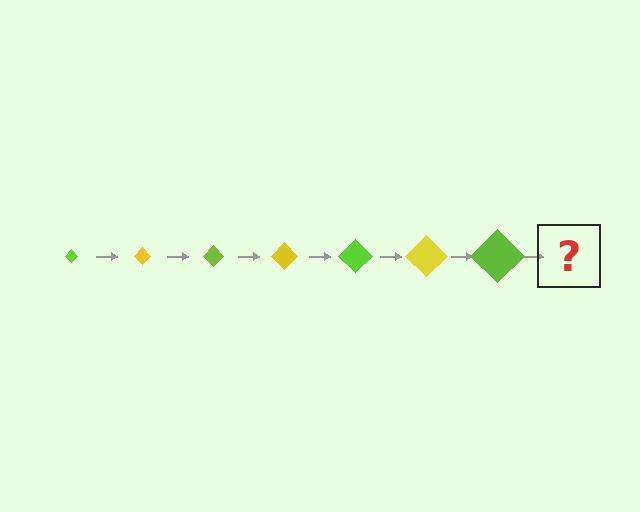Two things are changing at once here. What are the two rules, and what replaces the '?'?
The two rules are that the diamond grows larger each step and the color cycles through lime and yellow. The '?' should be a yellow diamond, larger than the previous one.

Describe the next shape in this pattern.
It should be a yellow diamond, larger than the previous one.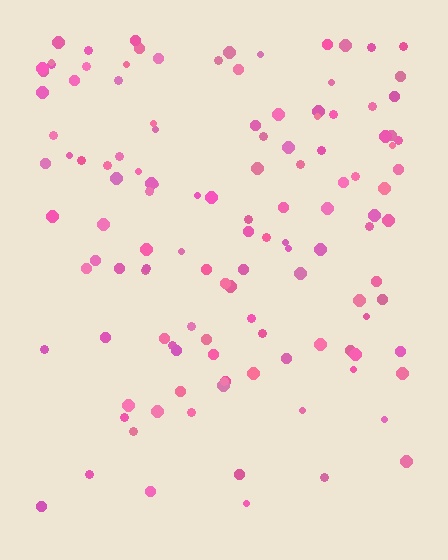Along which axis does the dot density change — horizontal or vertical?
Vertical.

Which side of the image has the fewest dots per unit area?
The bottom.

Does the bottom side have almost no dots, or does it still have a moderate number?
Still a moderate number, just noticeably fewer than the top.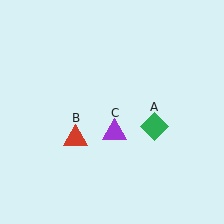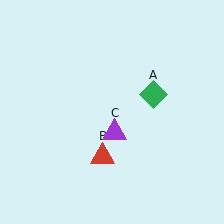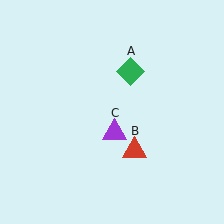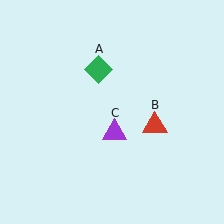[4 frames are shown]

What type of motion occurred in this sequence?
The green diamond (object A), red triangle (object B) rotated counterclockwise around the center of the scene.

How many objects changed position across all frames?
2 objects changed position: green diamond (object A), red triangle (object B).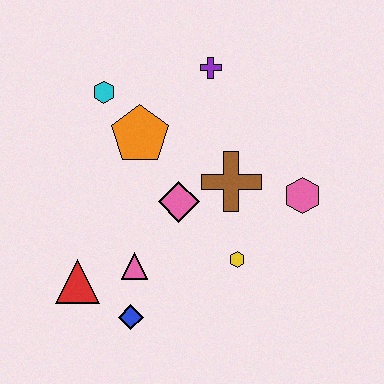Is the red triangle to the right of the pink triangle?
No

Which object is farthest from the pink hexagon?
The red triangle is farthest from the pink hexagon.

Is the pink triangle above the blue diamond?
Yes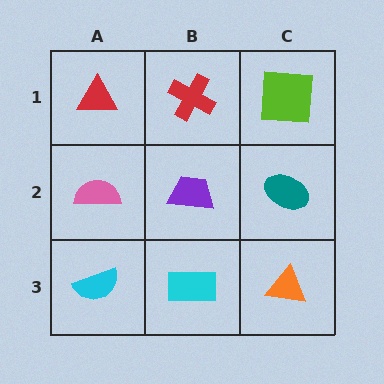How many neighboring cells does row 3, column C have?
2.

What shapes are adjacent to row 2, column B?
A red cross (row 1, column B), a cyan rectangle (row 3, column B), a pink semicircle (row 2, column A), a teal ellipse (row 2, column C).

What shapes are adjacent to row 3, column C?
A teal ellipse (row 2, column C), a cyan rectangle (row 3, column B).